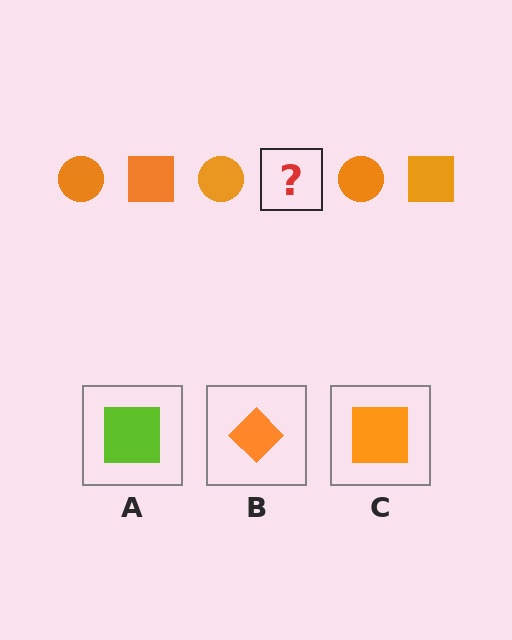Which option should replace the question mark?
Option C.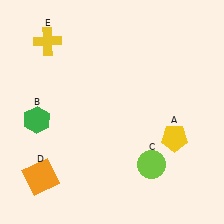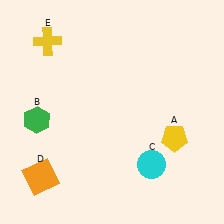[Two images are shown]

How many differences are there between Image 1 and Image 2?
There is 1 difference between the two images.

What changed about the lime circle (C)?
In Image 1, C is lime. In Image 2, it changed to cyan.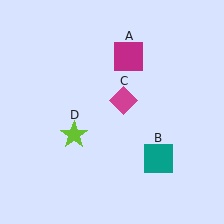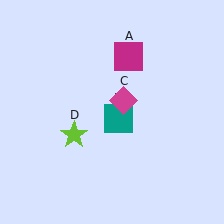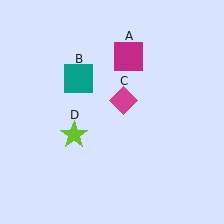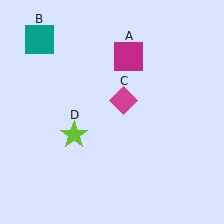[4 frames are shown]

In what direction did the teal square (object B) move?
The teal square (object B) moved up and to the left.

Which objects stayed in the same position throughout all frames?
Magenta square (object A) and magenta diamond (object C) and lime star (object D) remained stationary.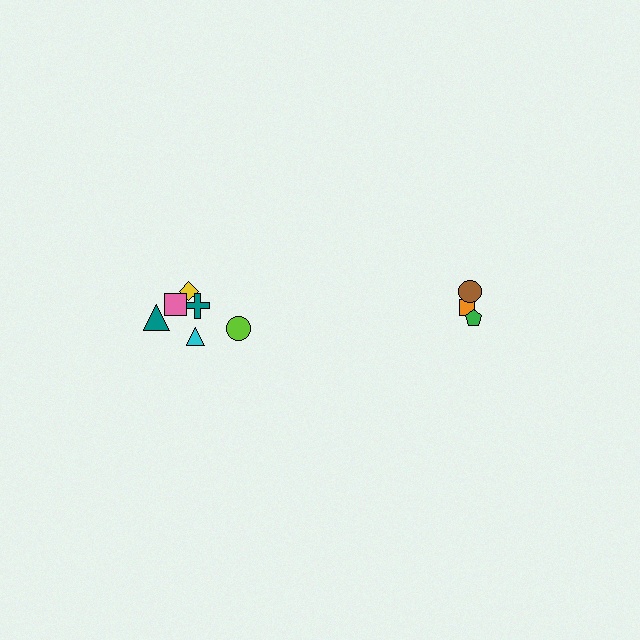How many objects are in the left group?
There are 6 objects.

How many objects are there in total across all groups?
There are 9 objects.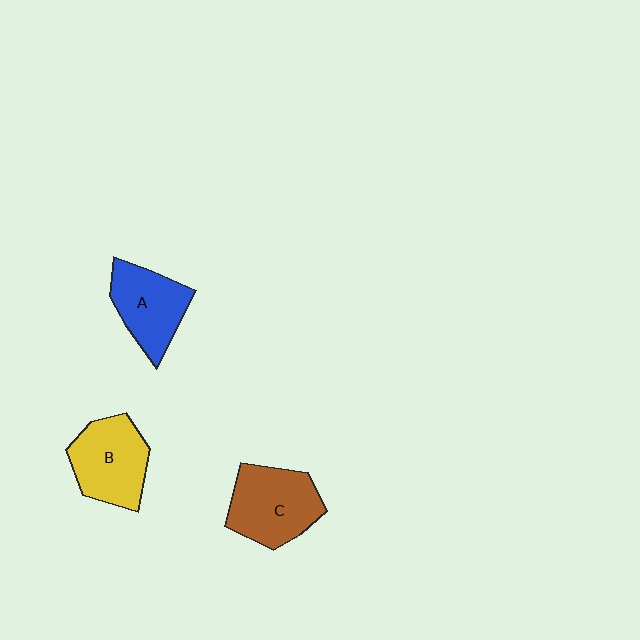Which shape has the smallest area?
Shape A (blue).